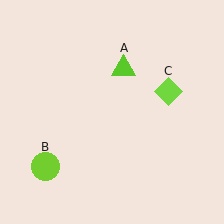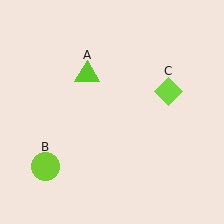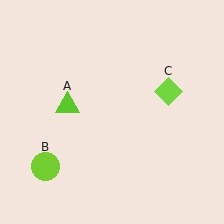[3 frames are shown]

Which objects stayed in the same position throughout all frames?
Lime circle (object B) and lime diamond (object C) remained stationary.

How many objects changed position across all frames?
1 object changed position: lime triangle (object A).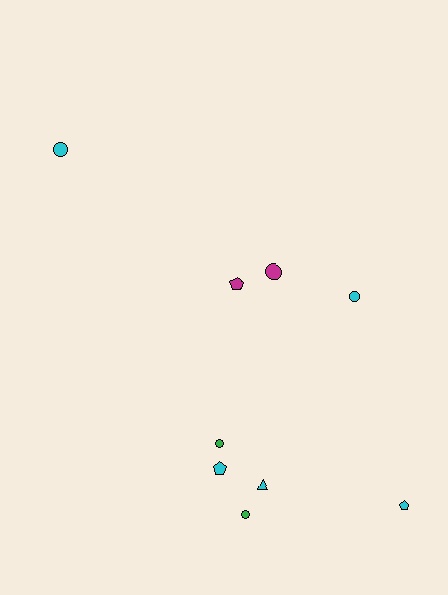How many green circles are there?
There are 2 green circles.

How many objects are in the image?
There are 9 objects.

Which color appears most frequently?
Cyan, with 5 objects.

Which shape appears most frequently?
Circle, with 5 objects.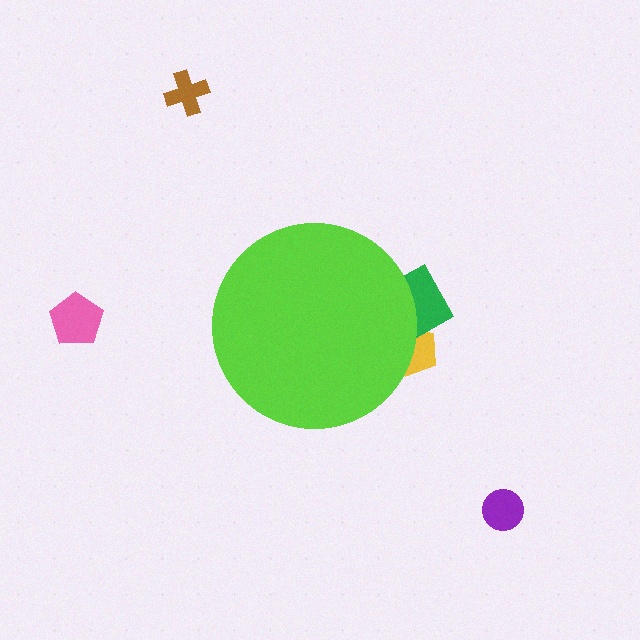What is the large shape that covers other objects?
A lime circle.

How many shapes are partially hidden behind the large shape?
2 shapes are partially hidden.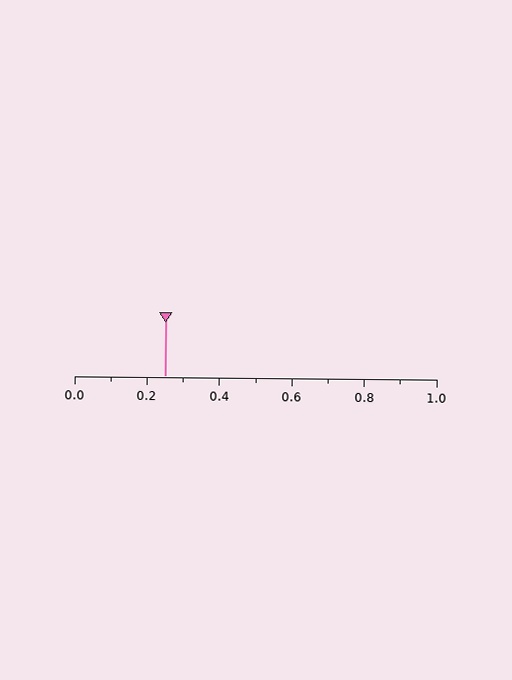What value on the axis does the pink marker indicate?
The marker indicates approximately 0.25.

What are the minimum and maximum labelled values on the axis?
The axis runs from 0.0 to 1.0.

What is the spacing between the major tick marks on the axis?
The major ticks are spaced 0.2 apart.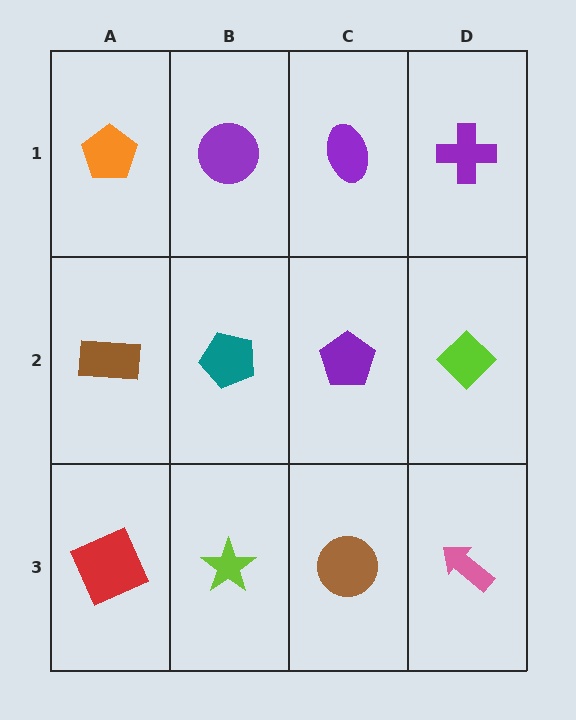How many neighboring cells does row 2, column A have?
3.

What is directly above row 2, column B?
A purple circle.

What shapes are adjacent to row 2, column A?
An orange pentagon (row 1, column A), a red square (row 3, column A), a teal pentagon (row 2, column B).